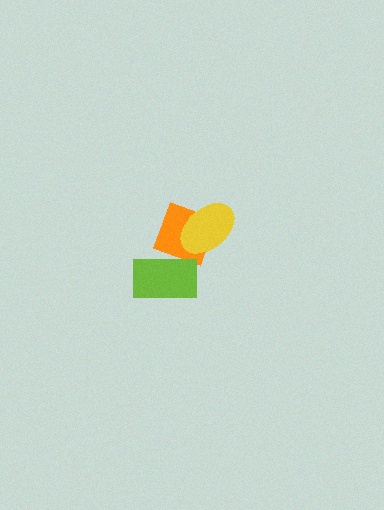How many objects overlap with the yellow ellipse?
1 object overlaps with the yellow ellipse.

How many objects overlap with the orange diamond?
2 objects overlap with the orange diamond.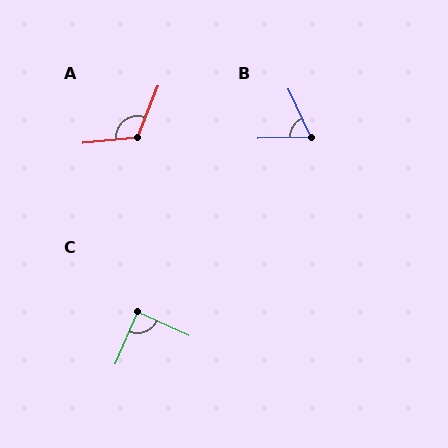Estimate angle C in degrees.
Approximately 89 degrees.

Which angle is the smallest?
B, at approximately 66 degrees.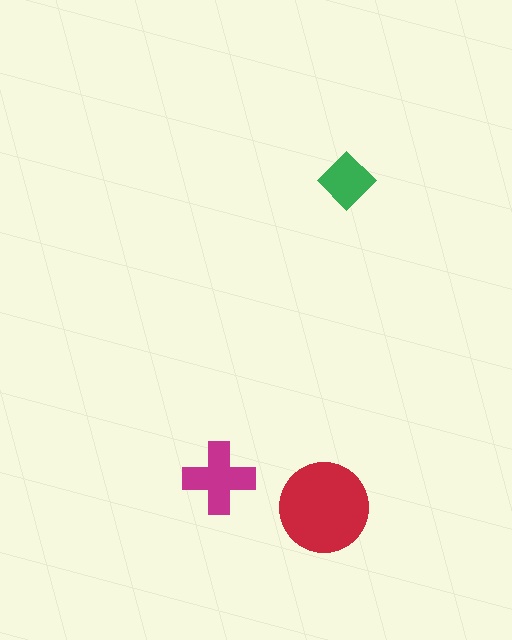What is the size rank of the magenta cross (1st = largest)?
2nd.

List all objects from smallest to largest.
The green diamond, the magenta cross, the red circle.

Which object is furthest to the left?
The magenta cross is leftmost.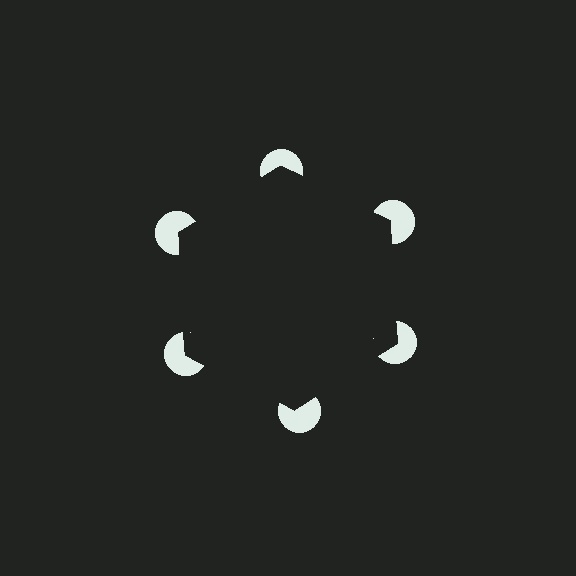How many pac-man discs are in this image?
There are 6 — one at each vertex of the illusory hexagon.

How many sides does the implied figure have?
6 sides.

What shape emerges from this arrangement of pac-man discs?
An illusory hexagon — its edges are inferred from the aligned wedge cuts in the pac-man discs, not physically drawn.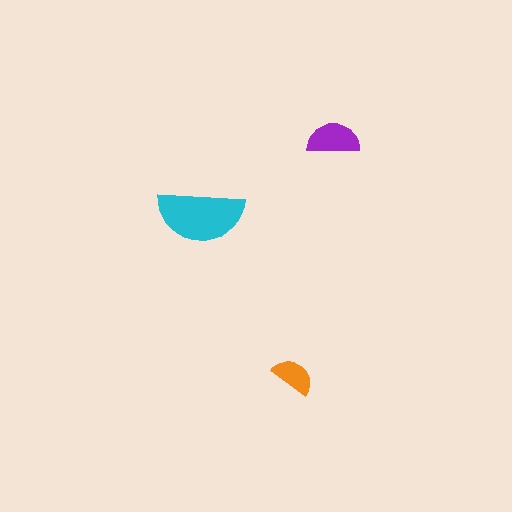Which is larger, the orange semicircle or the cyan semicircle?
The cyan one.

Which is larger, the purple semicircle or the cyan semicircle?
The cyan one.